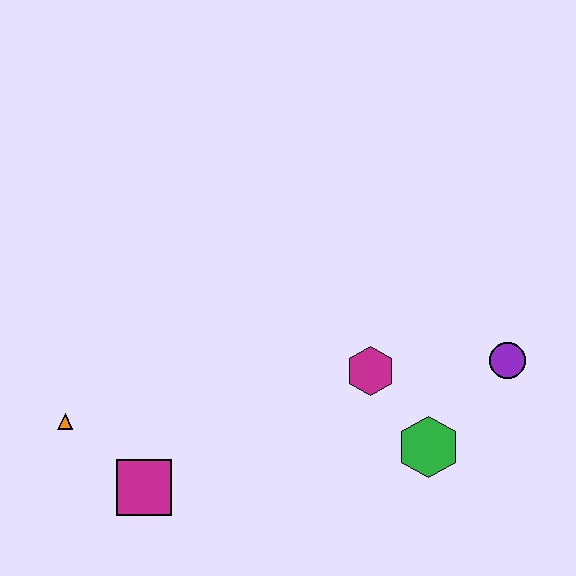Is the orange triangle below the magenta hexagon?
Yes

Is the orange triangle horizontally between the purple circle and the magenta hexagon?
No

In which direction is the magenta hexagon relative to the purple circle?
The magenta hexagon is to the left of the purple circle.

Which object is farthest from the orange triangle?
The purple circle is farthest from the orange triangle.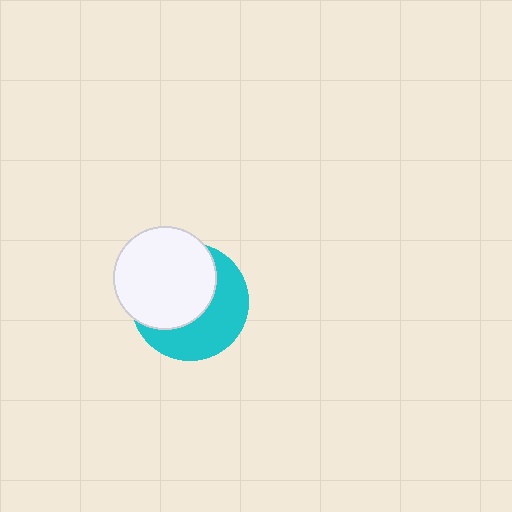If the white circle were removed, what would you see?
You would see the complete cyan circle.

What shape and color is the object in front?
The object in front is a white circle.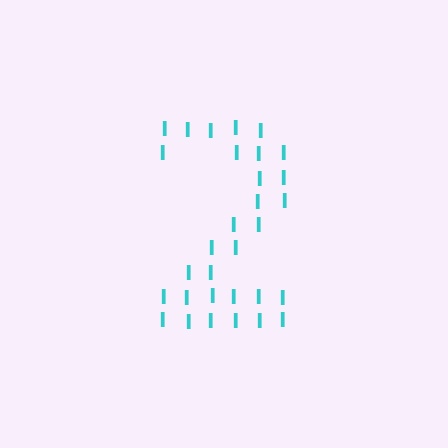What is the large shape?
The large shape is the digit 2.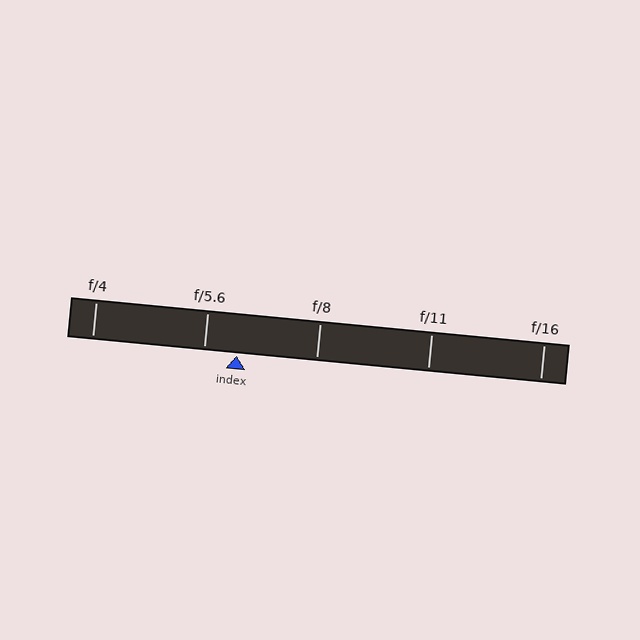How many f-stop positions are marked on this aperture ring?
There are 5 f-stop positions marked.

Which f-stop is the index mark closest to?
The index mark is closest to f/5.6.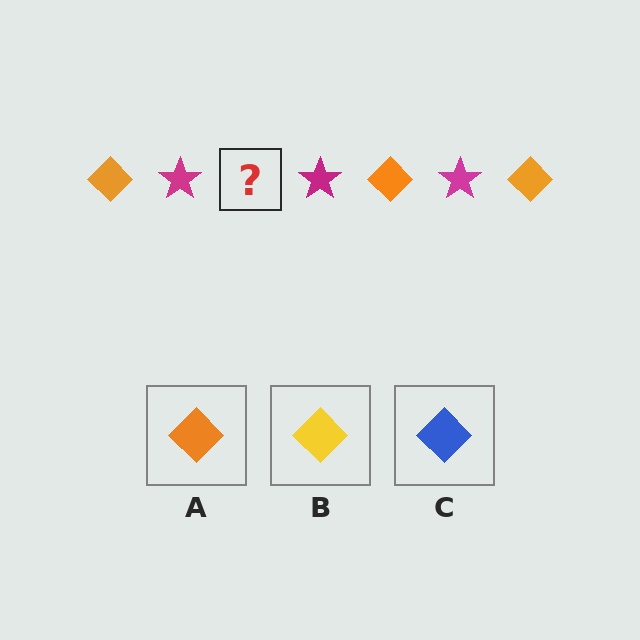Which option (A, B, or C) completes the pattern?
A.